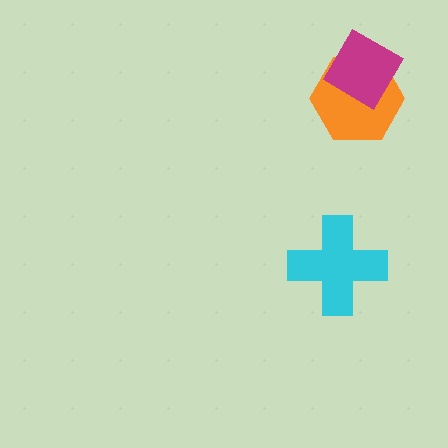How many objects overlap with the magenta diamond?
1 object overlaps with the magenta diamond.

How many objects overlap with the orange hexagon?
1 object overlaps with the orange hexagon.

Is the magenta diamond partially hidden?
No, no other shape covers it.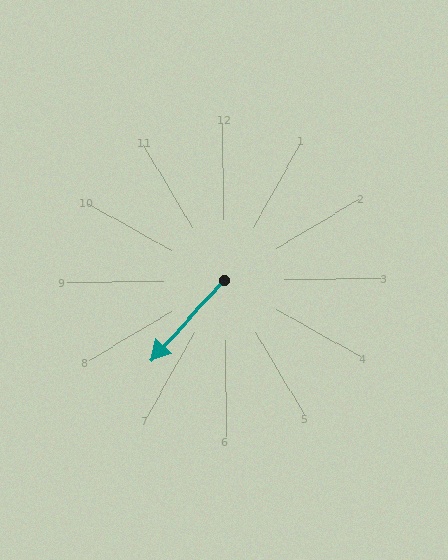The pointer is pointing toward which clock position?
Roughly 7 o'clock.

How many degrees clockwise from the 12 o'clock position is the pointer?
Approximately 223 degrees.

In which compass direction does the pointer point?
Southwest.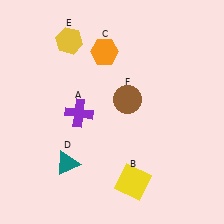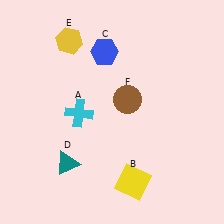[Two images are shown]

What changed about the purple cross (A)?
In Image 1, A is purple. In Image 2, it changed to cyan.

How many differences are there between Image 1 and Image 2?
There are 2 differences between the two images.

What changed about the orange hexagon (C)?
In Image 1, C is orange. In Image 2, it changed to blue.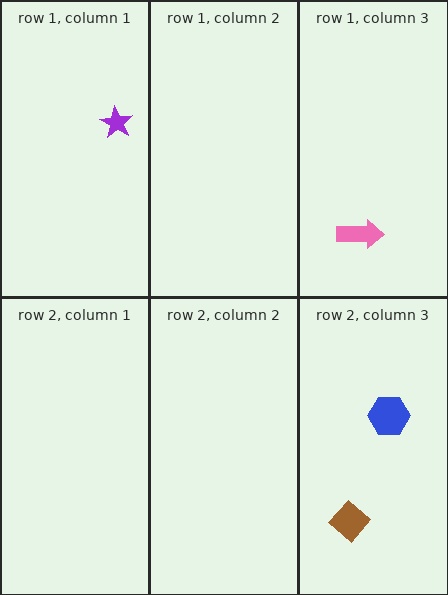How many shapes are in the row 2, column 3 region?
2.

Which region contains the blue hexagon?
The row 2, column 3 region.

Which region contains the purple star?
The row 1, column 1 region.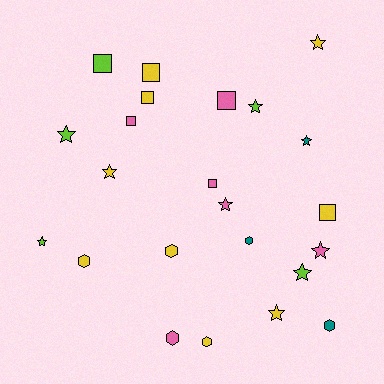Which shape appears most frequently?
Star, with 10 objects.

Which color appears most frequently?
Yellow, with 9 objects.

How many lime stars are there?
There are 4 lime stars.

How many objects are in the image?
There are 23 objects.